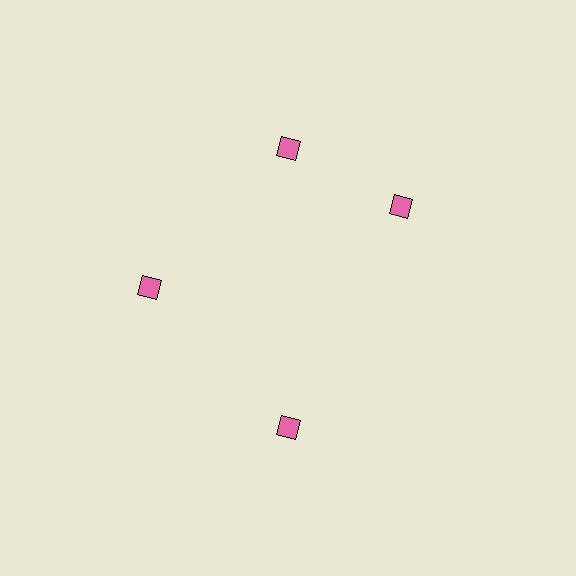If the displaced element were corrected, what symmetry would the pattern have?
It would have 4-fold rotational symmetry — the pattern would map onto itself every 90 degrees.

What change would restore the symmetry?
The symmetry would be restored by rotating it back into even spacing with its neighbors so that all 4 diamonds sit at equal angles and equal distance from the center.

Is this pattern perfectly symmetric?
No. The 4 pink diamonds are arranged in a ring, but one element near the 3 o'clock position is rotated out of alignment along the ring, breaking the 4-fold rotational symmetry.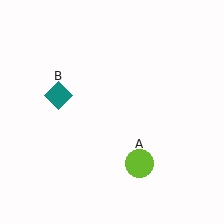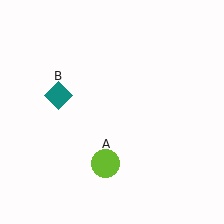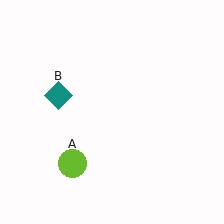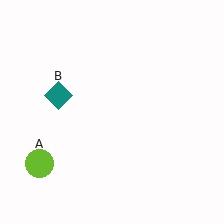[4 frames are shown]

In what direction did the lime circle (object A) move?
The lime circle (object A) moved left.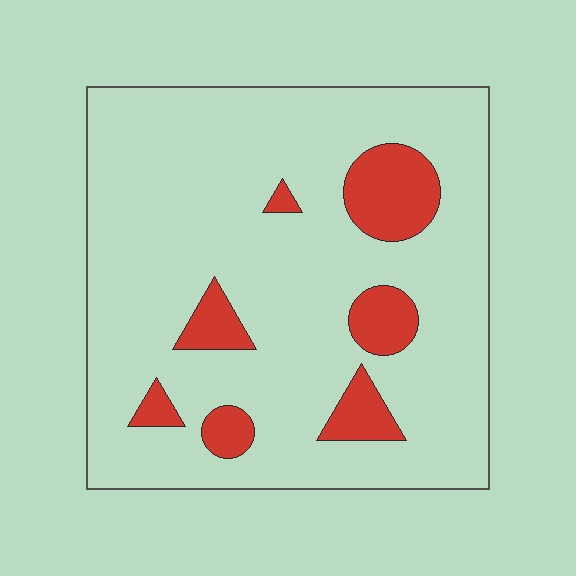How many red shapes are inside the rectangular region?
7.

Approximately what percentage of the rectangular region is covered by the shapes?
Approximately 15%.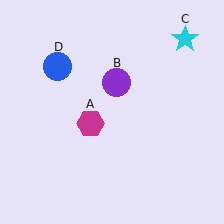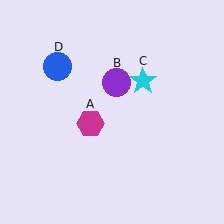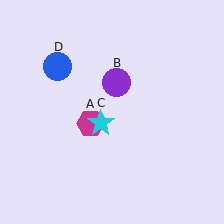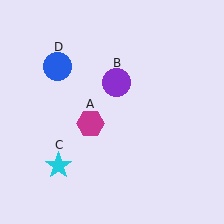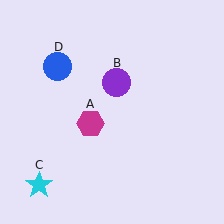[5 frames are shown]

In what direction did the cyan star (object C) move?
The cyan star (object C) moved down and to the left.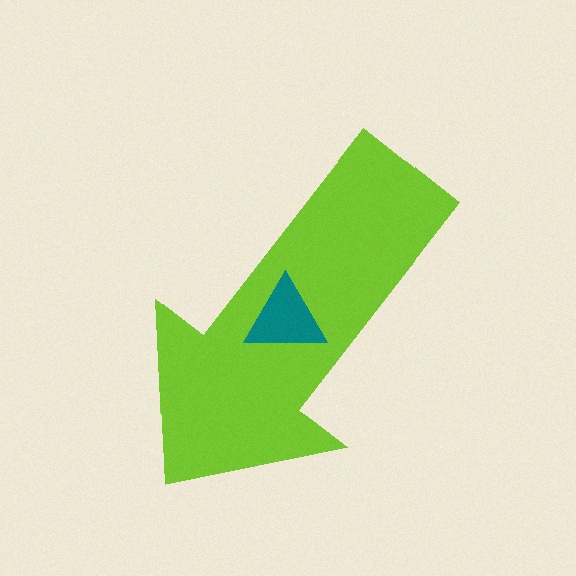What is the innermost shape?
The teal triangle.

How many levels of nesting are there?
2.